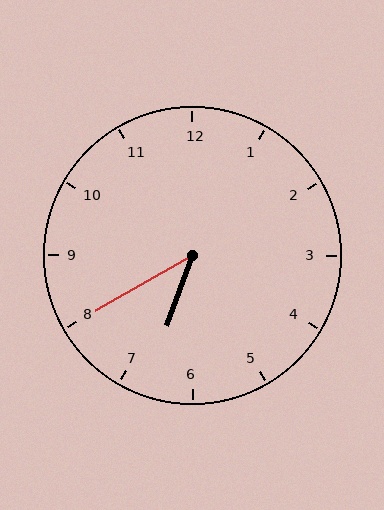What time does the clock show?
6:40.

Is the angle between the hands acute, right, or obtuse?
It is acute.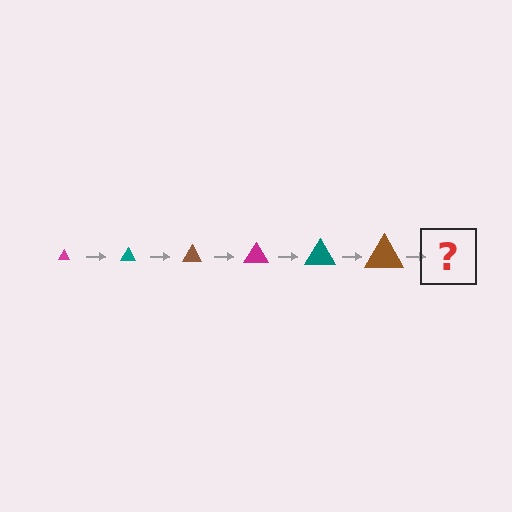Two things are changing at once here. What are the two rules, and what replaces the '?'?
The two rules are that the triangle grows larger each step and the color cycles through magenta, teal, and brown. The '?' should be a magenta triangle, larger than the previous one.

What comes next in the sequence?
The next element should be a magenta triangle, larger than the previous one.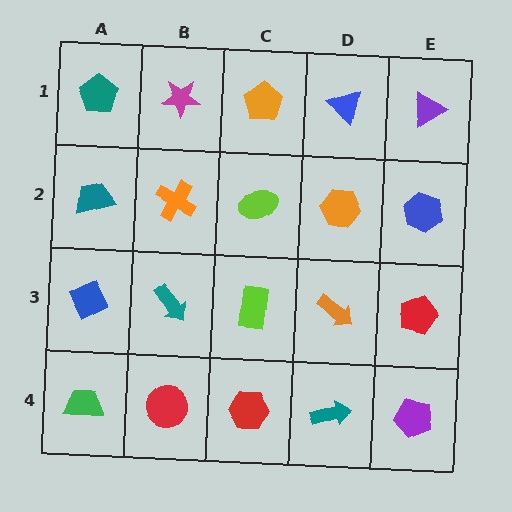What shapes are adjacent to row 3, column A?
A teal trapezoid (row 2, column A), a green trapezoid (row 4, column A), a teal arrow (row 3, column B).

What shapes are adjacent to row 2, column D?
A blue triangle (row 1, column D), an orange arrow (row 3, column D), a lime ellipse (row 2, column C), a blue hexagon (row 2, column E).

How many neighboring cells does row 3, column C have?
4.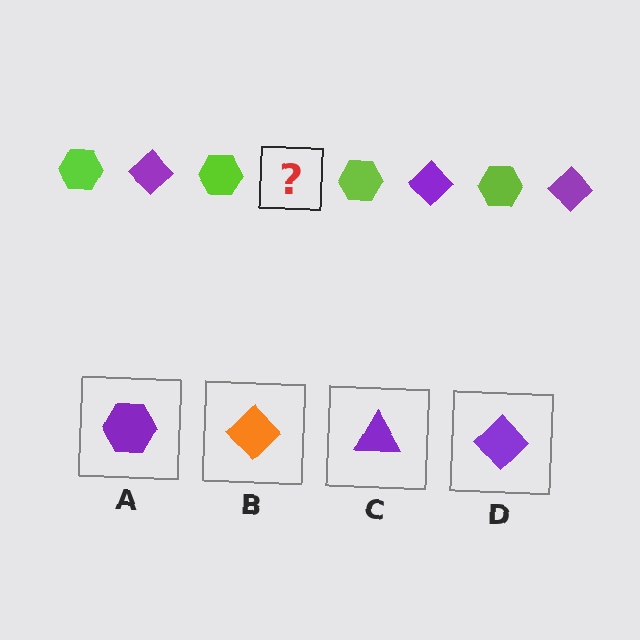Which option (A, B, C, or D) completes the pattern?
D.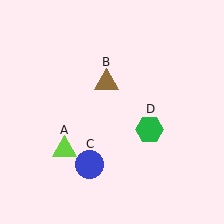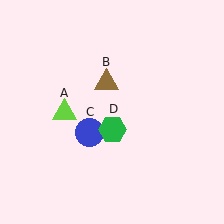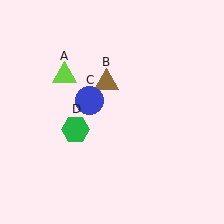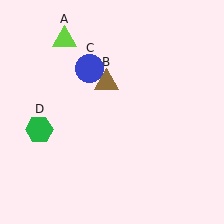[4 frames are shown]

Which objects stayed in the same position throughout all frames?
Brown triangle (object B) remained stationary.